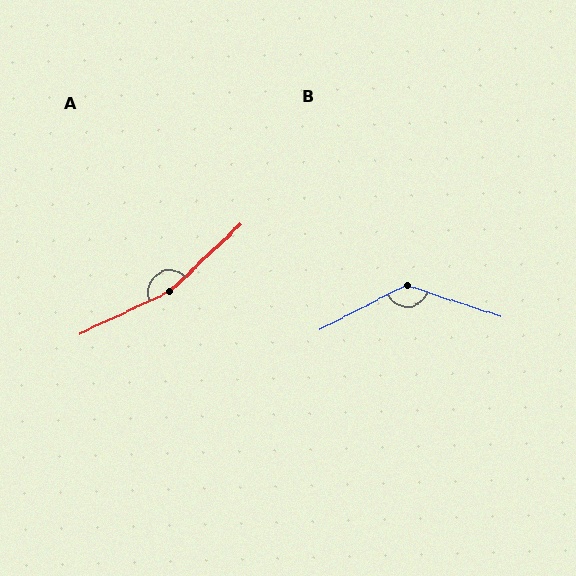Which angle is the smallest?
B, at approximately 134 degrees.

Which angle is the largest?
A, at approximately 161 degrees.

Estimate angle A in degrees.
Approximately 161 degrees.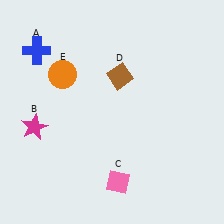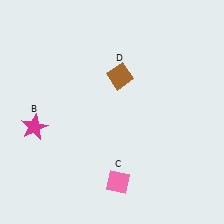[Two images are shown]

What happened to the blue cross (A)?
The blue cross (A) was removed in Image 2. It was in the top-left area of Image 1.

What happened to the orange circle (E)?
The orange circle (E) was removed in Image 2. It was in the top-left area of Image 1.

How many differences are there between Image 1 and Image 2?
There are 2 differences between the two images.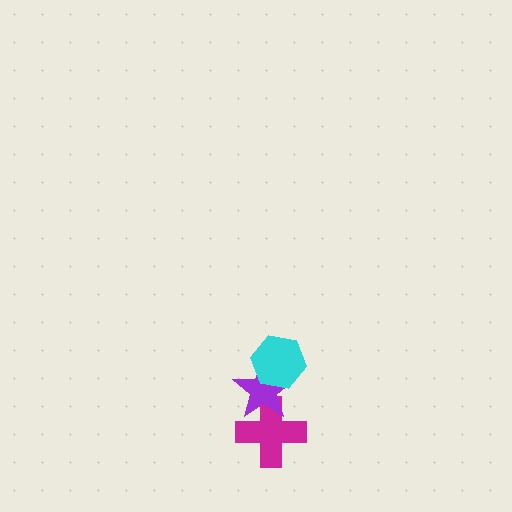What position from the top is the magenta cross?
The magenta cross is 3rd from the top.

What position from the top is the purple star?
The purple star is 2nd from the top.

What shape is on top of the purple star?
The cyan hexagon is on top of the purple star.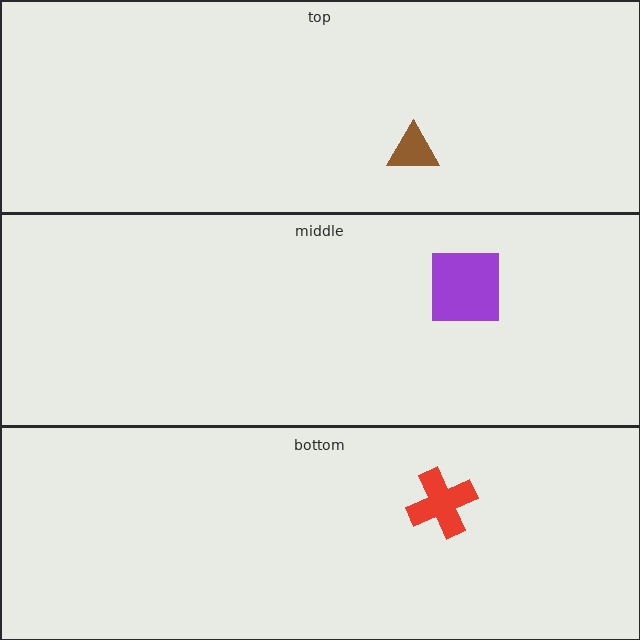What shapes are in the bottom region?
The red cross.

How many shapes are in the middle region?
1.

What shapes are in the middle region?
The purple square.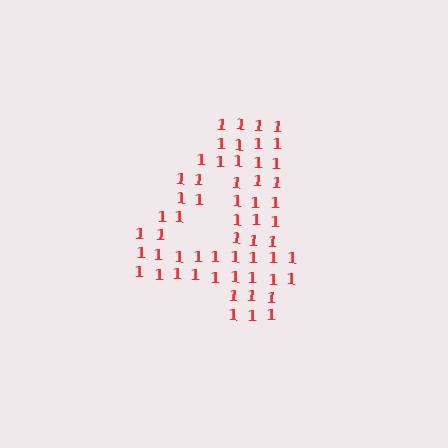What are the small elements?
The small elements are digit 1's.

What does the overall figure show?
The overall figure shows the digit 4.